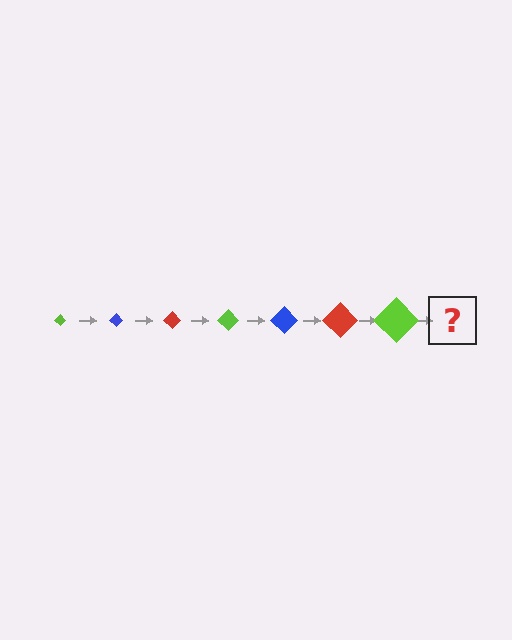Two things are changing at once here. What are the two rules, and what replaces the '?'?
The two rules are that the diamond grows larger each step and the color cycles through lime, blue, and red. The '?' should be a blue diamond, larger than the previous one.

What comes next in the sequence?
The next element should be a blue diamond, larger than the previous one.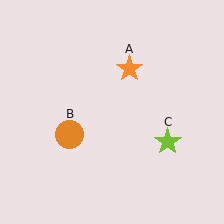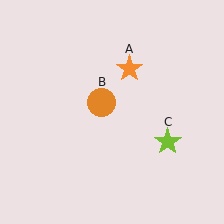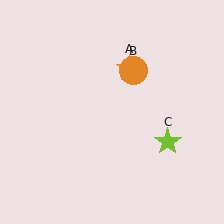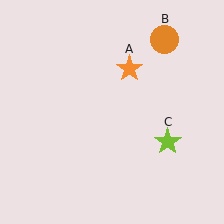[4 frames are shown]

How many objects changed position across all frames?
1 object changed position: orange circle (object B).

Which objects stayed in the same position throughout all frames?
Orange star (object A) and lime star (object C) remained stationary.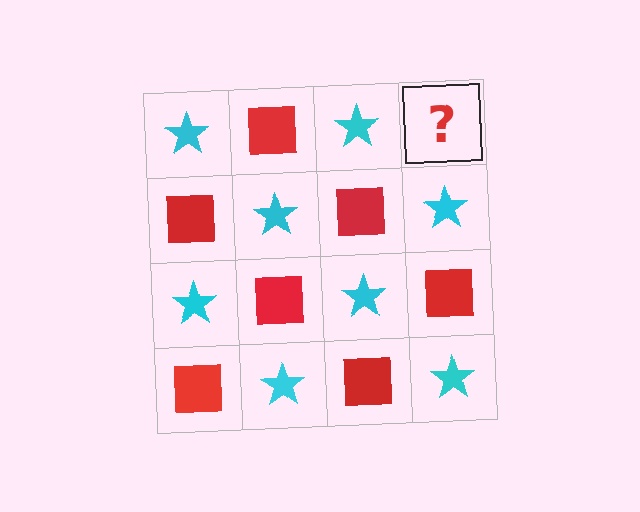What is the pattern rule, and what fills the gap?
The rule is that it alternates cyan star and red square in a checkerboard pattern. The gap should be filled with a red square.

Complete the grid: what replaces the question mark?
The question mark should be replaced with a red square.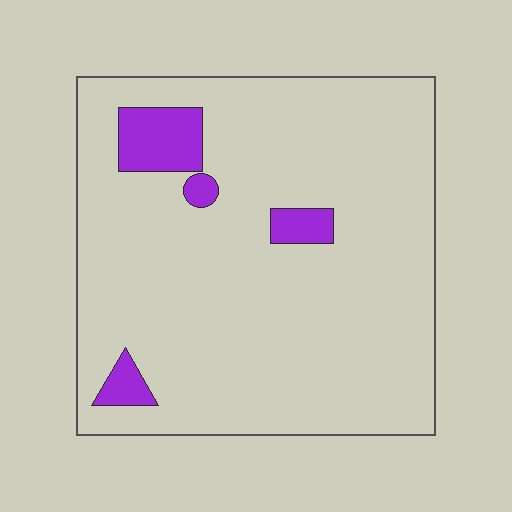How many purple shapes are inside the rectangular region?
4.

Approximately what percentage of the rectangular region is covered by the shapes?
Approximately 10%.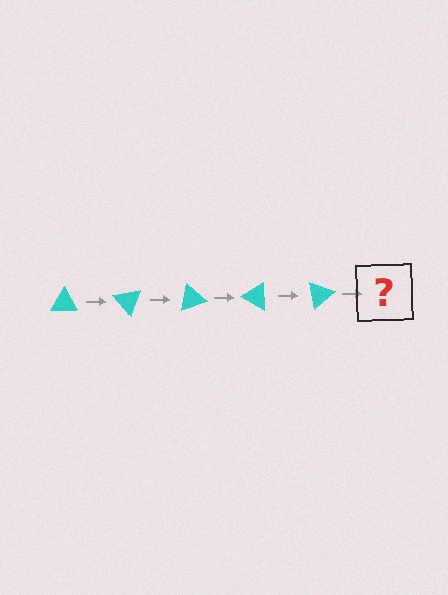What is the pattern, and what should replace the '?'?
The pattern is that the triangle rotates 50 degrees each step. The '?' should be a cyan triangle rotated 250 degrees.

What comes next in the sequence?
The next element should be a cyan triangle rotated 250 degrees.